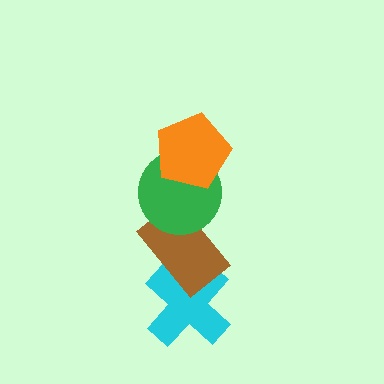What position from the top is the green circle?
The green circle is 2nd from the top.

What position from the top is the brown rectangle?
The brown rectangle is 3rd from the top.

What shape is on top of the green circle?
The orange pentagon is on top of the green circle.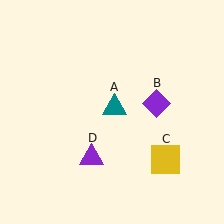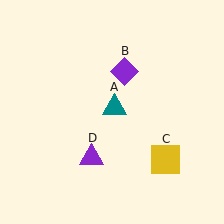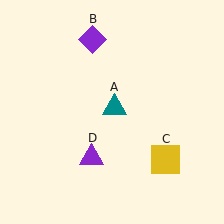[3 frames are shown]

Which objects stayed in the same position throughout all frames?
Teal triangle (object A) and yellow square (object C) and purple triangle (object D) remained stationary.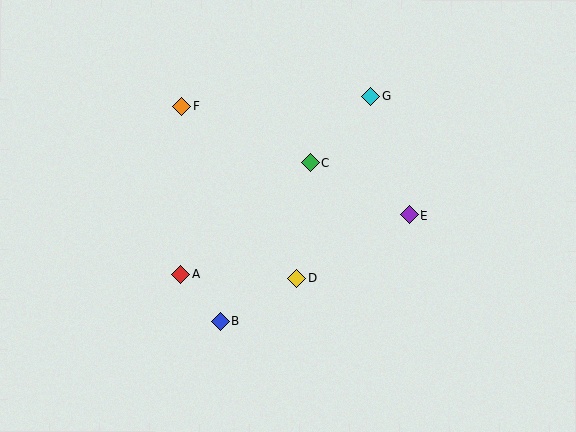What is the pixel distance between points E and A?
The distance between E and A is 236 pixels.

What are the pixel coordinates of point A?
Point A is at (181, 274).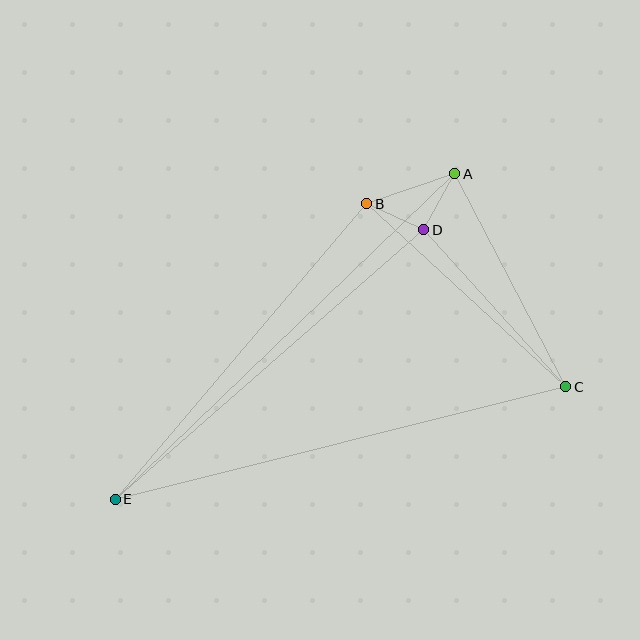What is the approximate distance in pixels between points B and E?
The distance between B and E is approximately 388 pixels.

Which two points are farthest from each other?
Points A and E are farthest from each other.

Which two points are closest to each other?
Points B and D are closest to each other.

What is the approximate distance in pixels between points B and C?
The distance between B and C is approximately 270 pixels.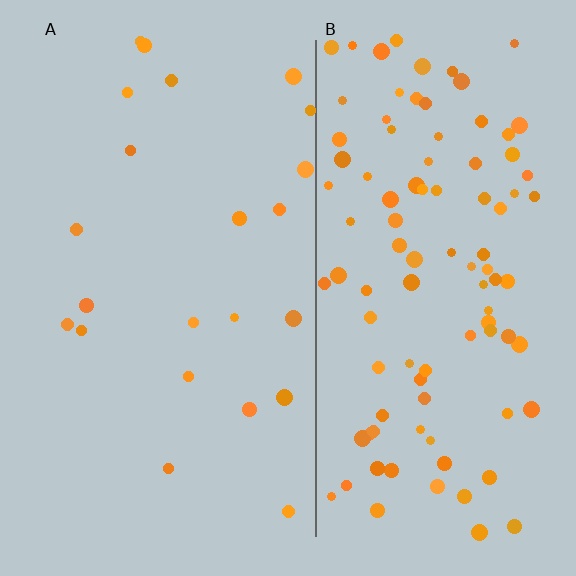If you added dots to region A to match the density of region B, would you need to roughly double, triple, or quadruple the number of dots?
Approximately quadruple.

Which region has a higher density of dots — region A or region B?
B (the right).